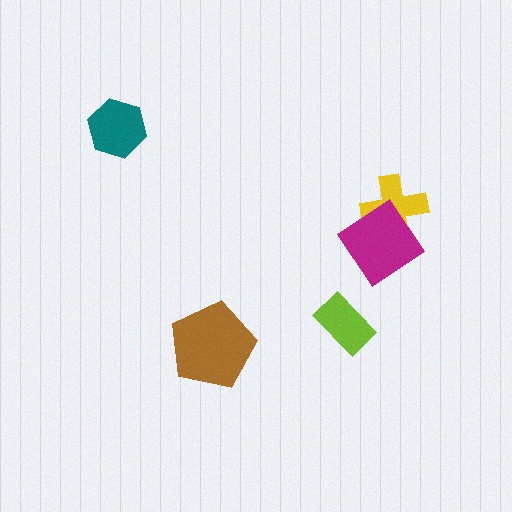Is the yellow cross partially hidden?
Yes, it is partially covered by another shape.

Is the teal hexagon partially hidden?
No, no other shape covers it.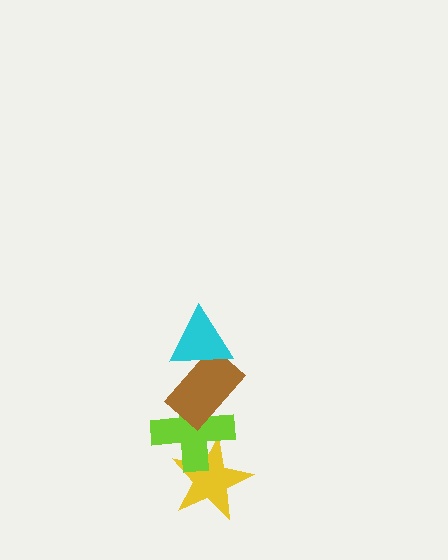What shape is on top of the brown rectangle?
The cyan triangle is on top of the brown rectangle.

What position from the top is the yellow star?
The yellow star is 4th from the top.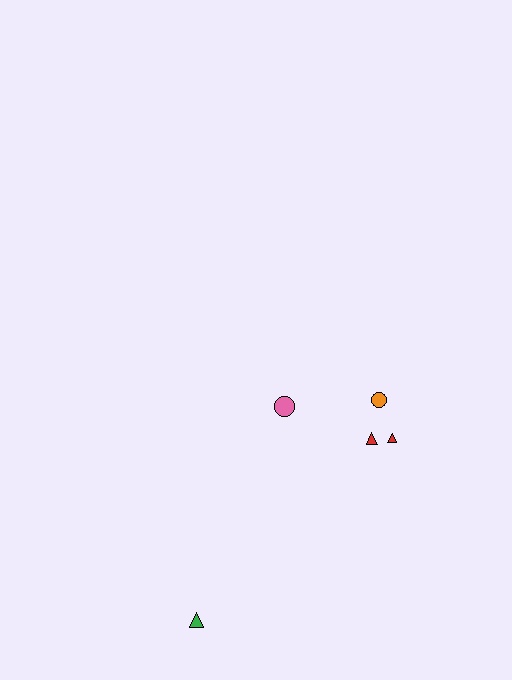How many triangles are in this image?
There are 3 triangles.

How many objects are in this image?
There are 5 objects.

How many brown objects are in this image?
There are no brown objects.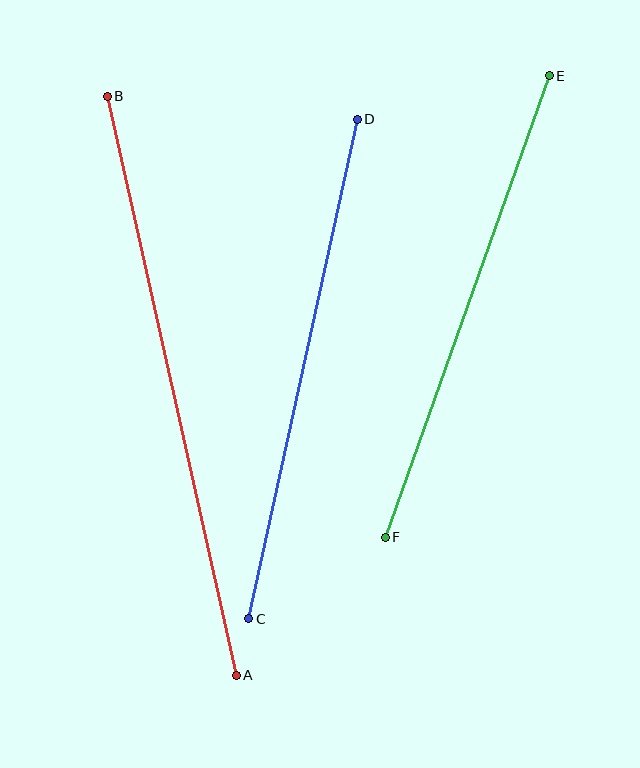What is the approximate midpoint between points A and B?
The midpoint is at approximately (172, 386) pixels.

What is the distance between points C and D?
The distance is approximately 511 pixels.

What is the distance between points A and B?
The distance is approximately 593 pixels.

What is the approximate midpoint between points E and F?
The midpoint is at approximately (467, 307) pixels.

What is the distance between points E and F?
The distance is approximately 490 pixels.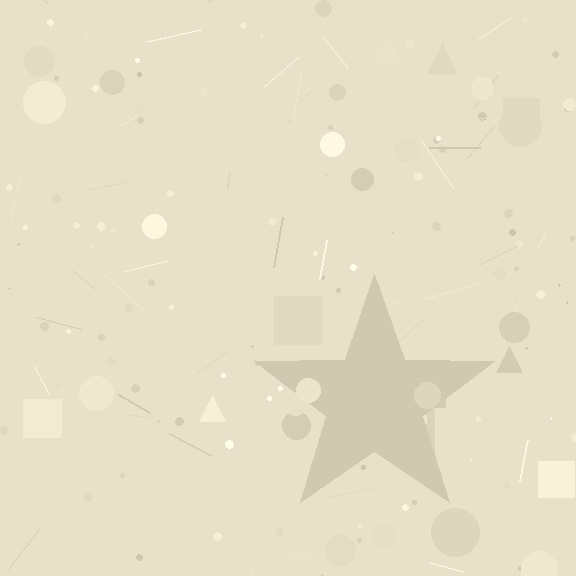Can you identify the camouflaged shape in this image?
The camouflaged shape is a star.